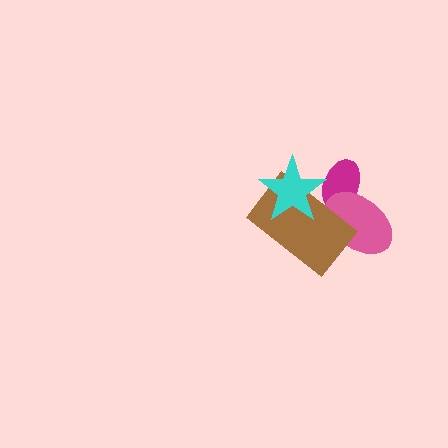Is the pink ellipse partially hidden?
Yes, it is partially covered by another shape.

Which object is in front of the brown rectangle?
The cyan star is in front of the brown rectangle.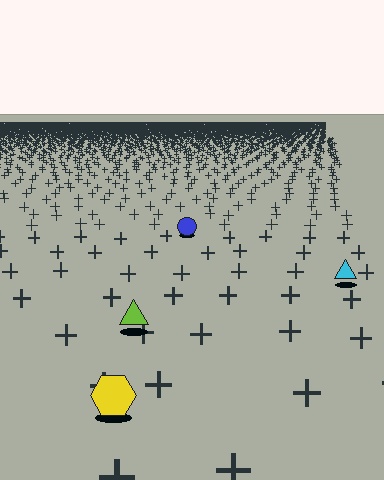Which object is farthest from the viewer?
The blue circle is farthest from the viewer. It appears smaller and the ground texture around it is denser.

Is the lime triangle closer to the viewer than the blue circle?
Yes. The lime triangle is closer — you can tell from the texture gradient: the ground texture is coarser near it.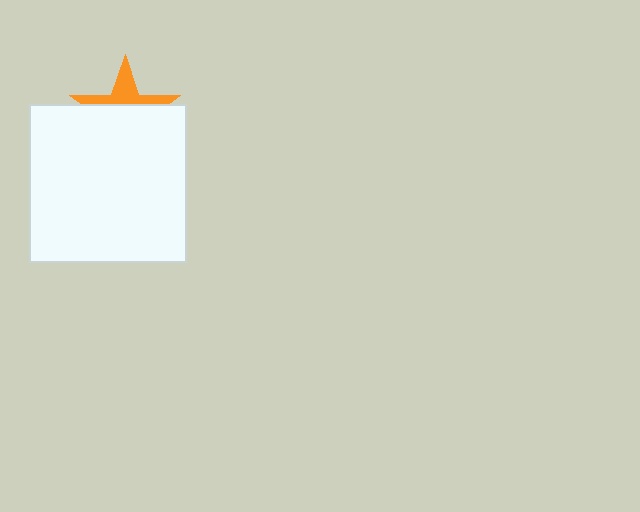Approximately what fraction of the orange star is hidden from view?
Roughly 65% of the orange star is hidden behind the white square.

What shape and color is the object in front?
The object in front is a white square.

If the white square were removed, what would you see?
You would see the complete orange star.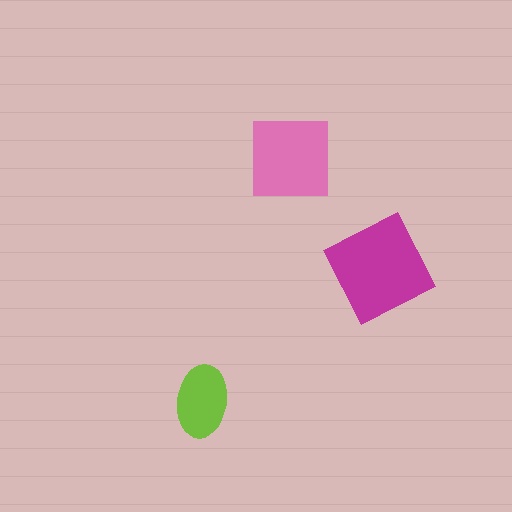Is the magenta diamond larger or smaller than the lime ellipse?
Larger.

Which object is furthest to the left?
The lime ellipse is leftmost.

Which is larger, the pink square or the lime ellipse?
The pink square.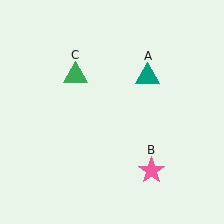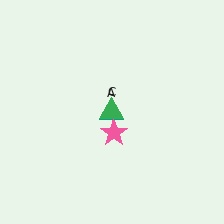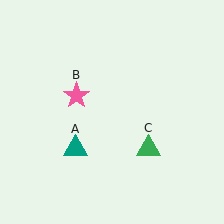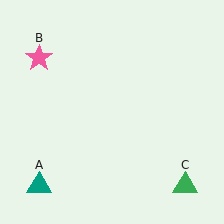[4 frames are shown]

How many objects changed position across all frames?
3 objects changed position: teal triangle (object A), pink star (object B), green triangle (object C).